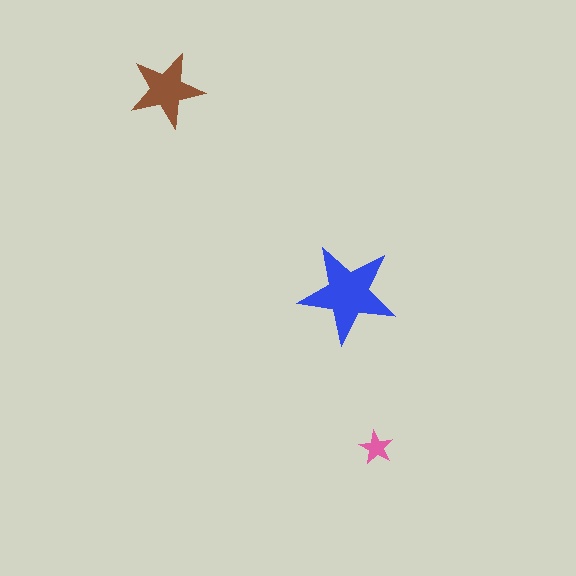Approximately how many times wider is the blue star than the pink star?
About 3 times wider.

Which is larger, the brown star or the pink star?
The brown one.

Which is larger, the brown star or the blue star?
The blue one.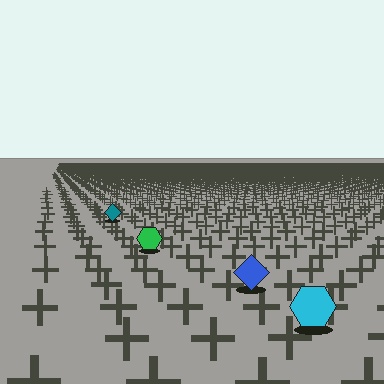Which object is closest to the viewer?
The cyan hexagon is closest. The texture marks near it are larger and more spread out.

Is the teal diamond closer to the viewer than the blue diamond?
No. The blue diamond is closer — you can tell from the texture gradient: the ground texture is coarser near it.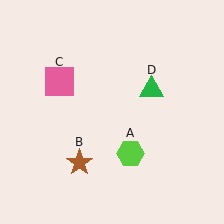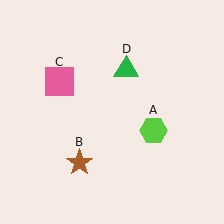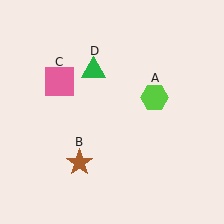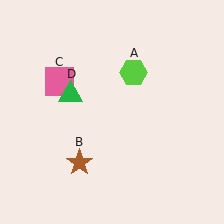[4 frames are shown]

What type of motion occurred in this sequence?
The lime hexagon (object A), green triangle (object D) rotated counterclockwise around the center of the scene.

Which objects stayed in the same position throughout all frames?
Brown star (object B) and pink square (object C) remained stationary.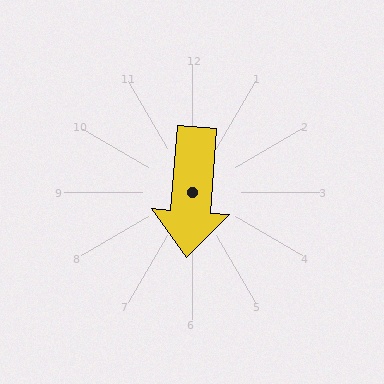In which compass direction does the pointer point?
South.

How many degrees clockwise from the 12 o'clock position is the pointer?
Approximately 185 degrees.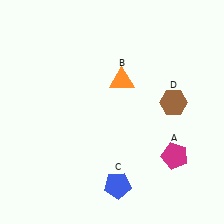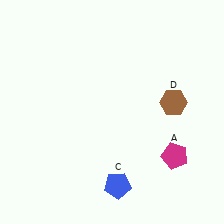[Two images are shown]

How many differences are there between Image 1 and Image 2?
There is 1 difference between the two images.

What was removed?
The orange triangle (B) was removed in Image 2.